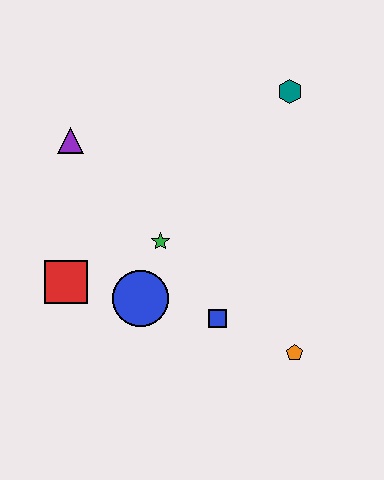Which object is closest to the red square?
The blue circle is closest to the red square.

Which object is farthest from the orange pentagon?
The purple triangle is farthest from the orange pentagon.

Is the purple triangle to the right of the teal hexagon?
No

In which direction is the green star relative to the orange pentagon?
The green star is to the left of the orange pentagon.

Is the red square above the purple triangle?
No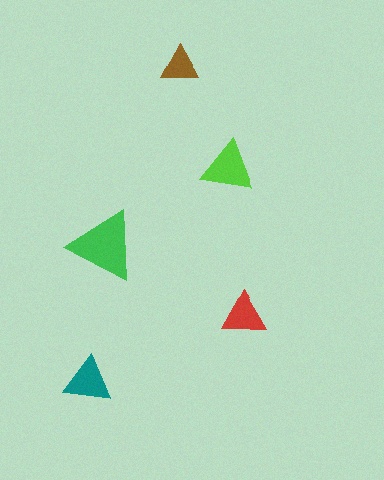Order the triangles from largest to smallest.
the green one, the lime one, the teal one, the red one, the brown one.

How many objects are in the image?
There are 5 objects in the image.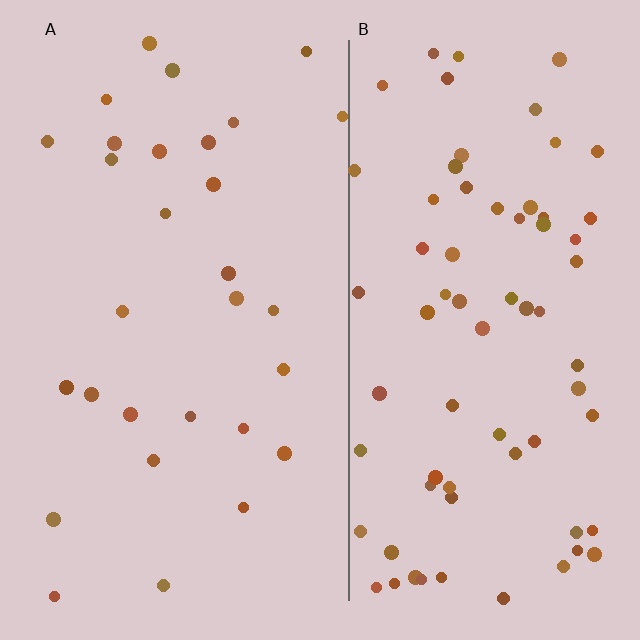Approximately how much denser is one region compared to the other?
Approximately 2.4× — region B over region A.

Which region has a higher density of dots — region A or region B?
B (the right).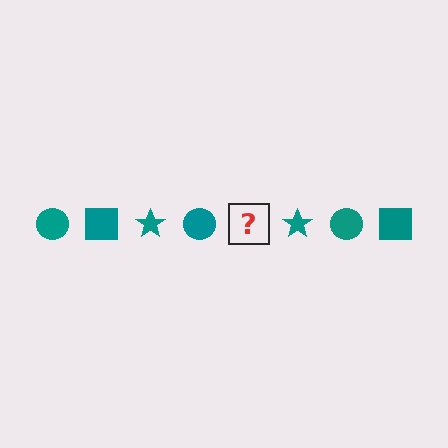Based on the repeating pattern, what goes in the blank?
The blank should be a teal square.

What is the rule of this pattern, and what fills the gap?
The rule is that the pattern cycles through circle, square, star shapes in teal. The gap should be filled with a teal square.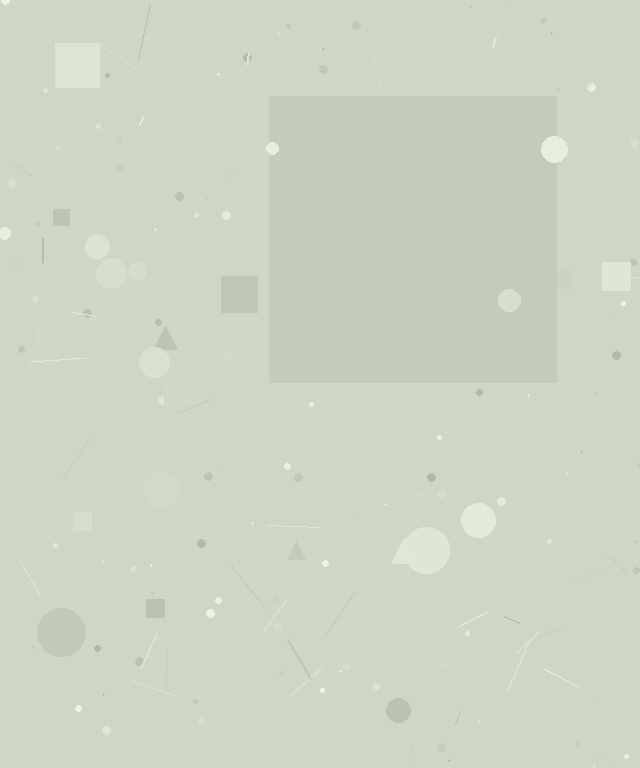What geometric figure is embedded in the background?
A square is embedded in the background.